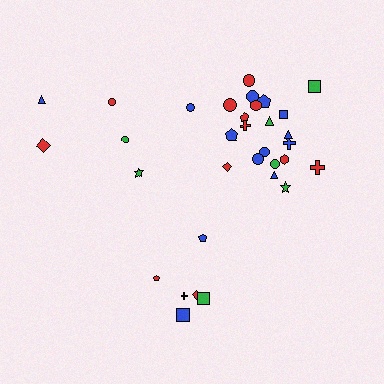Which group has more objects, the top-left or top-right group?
The top-right group.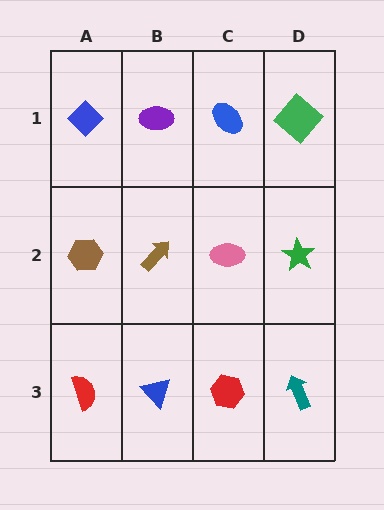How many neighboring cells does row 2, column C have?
4.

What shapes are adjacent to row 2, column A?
A blue diamond (row 1, column A), a red semicircle (row 3, column A), a brown arrow (row 2, column B).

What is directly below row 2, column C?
A red hexagon.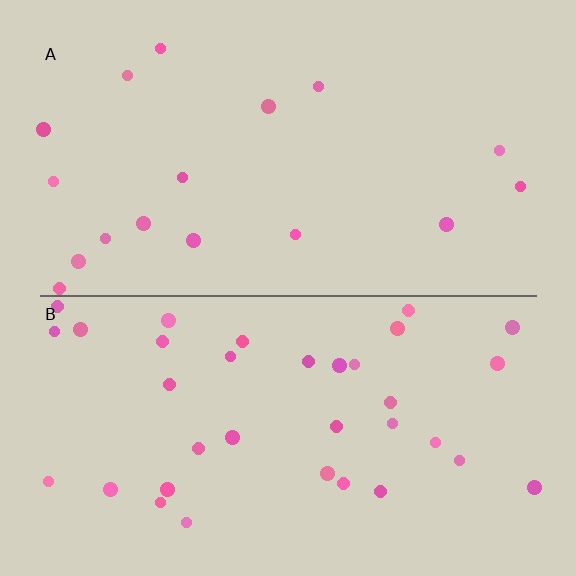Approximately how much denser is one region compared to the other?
Approximately 2.1× — region B over region A.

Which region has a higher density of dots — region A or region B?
B (the bottom).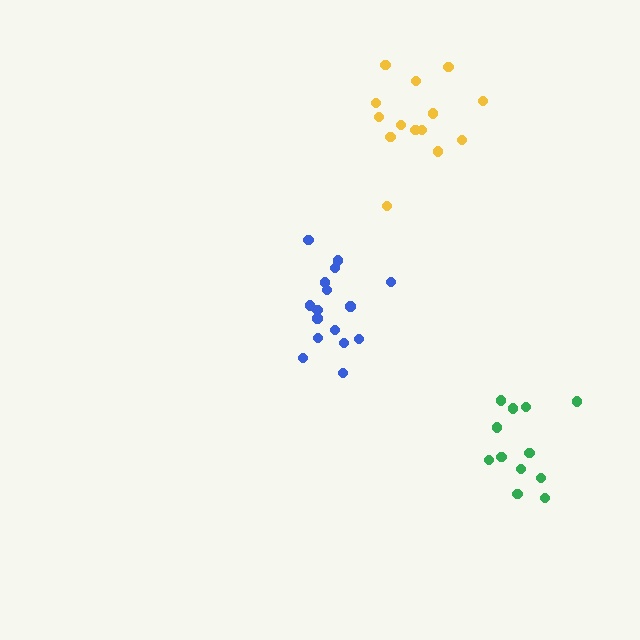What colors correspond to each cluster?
The clusters are colored: green, blue, yellow.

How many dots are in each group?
Group 1: 12 dots, Group 2: 16 dots, Group 3: 14 dots (42 total).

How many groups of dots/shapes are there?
There are 3 groups.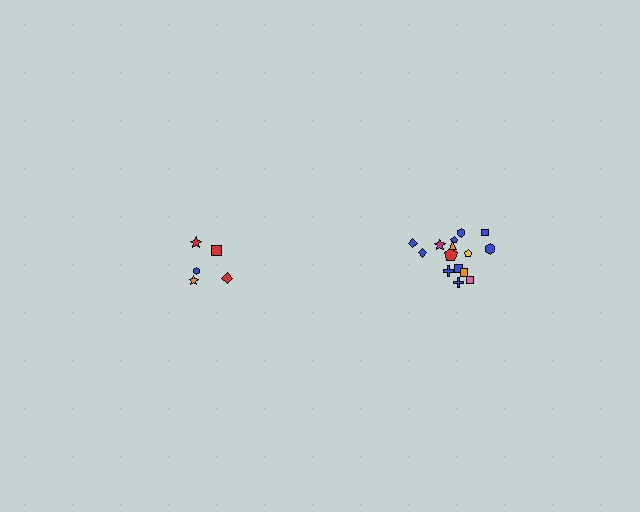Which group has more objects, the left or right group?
The right group.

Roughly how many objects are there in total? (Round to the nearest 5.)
Roughly 20 objects in total.